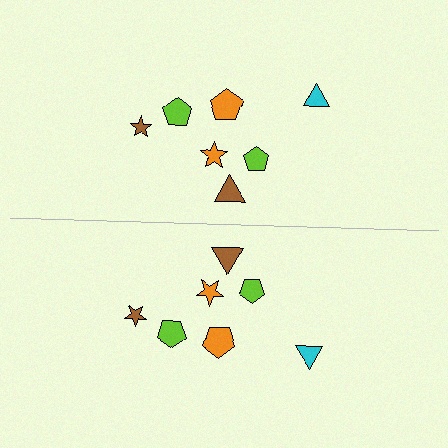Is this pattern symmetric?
Yes, this pattern has bilateral (reflection) symmetry.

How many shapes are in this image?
There are 14 shapes in this image.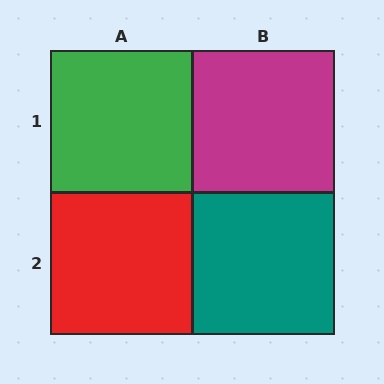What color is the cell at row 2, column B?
Teal.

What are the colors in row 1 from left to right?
Green, magenta.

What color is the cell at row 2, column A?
Red.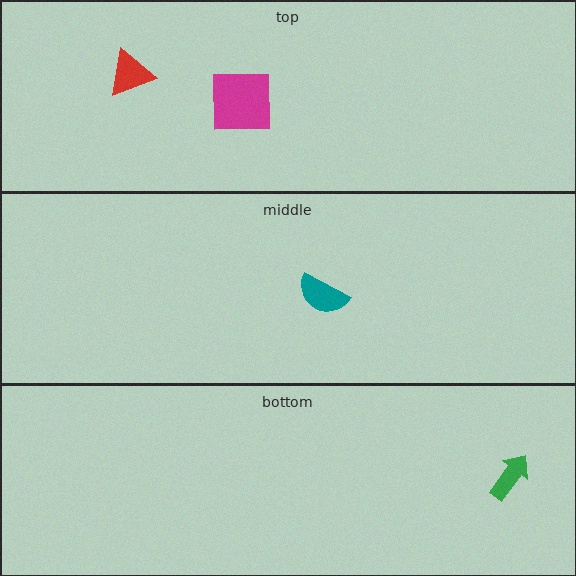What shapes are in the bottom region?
The green arrow.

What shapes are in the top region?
The magenta square, the red triangle.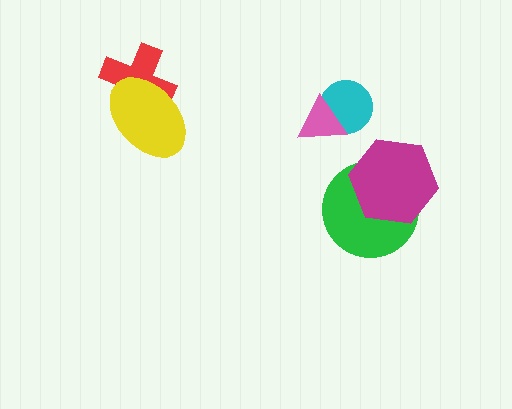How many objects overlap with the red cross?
1 object overlaps with the red cross.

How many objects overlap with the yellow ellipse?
1 object overlaps with the yellow ellipse.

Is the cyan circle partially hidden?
Yes, it is partially covered by another shape.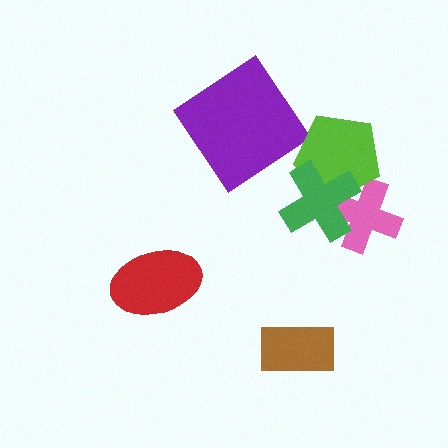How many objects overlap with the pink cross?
2 objects overlap with the pink cross.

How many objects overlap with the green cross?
2 objects overlap with the green cross.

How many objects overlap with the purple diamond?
0 objects overlap with the purple diamond.